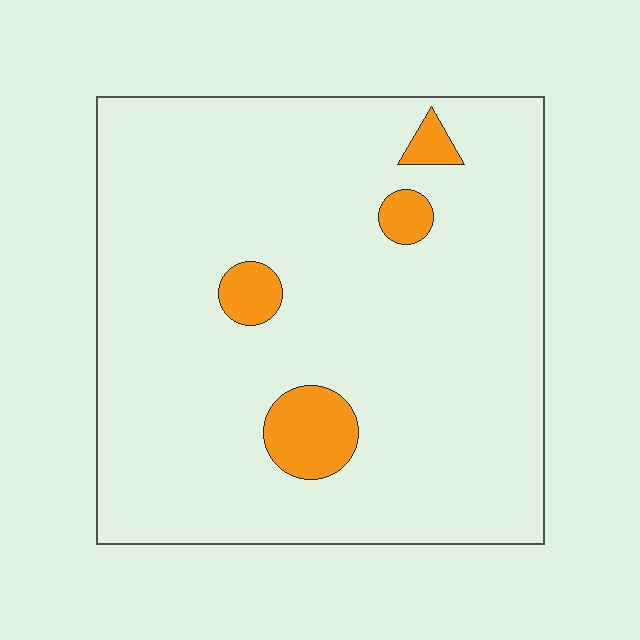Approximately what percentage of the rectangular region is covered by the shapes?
Approximately 5%.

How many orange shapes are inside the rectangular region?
4.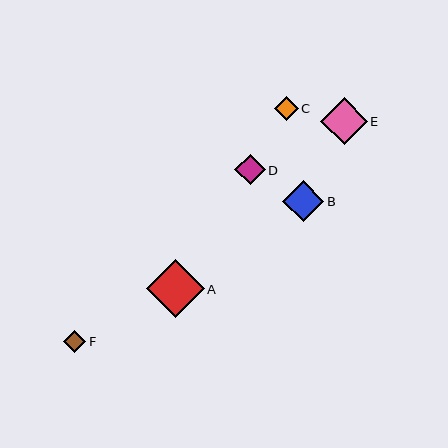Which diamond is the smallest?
Diamond F is the smallest with a size of approximately 23 pixels.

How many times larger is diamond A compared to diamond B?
Diamond A is approximately 1.4 times the size of diamond B.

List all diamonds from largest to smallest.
From largest to smallest: A, E, B, D, C, F.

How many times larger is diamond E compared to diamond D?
Diamond E is approximately 1.5 times the size of diamond D.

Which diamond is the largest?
Diamond A is the largest with a size of approximately 58 pixels.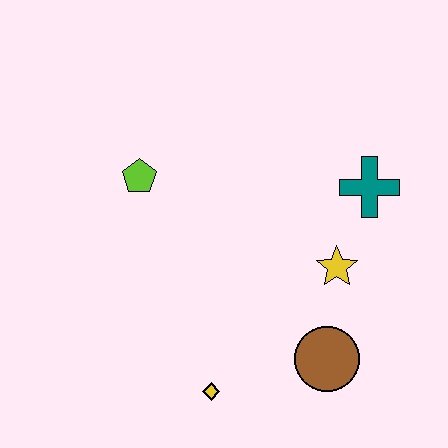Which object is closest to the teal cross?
The yellow star is closest to the teal cross.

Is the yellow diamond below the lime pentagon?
Yes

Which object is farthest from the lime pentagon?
The brown circle is farthest from the lime pentagon.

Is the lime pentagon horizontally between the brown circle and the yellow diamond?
No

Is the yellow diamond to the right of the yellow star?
No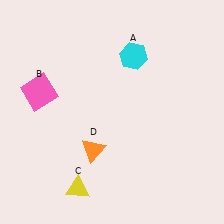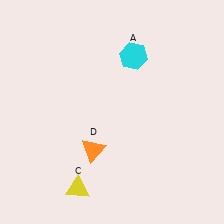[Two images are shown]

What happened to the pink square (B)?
The pink square (B) was removed in Image 2. It was in the top-left area of Image 1.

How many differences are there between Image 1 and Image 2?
There is 1 difference between the two images.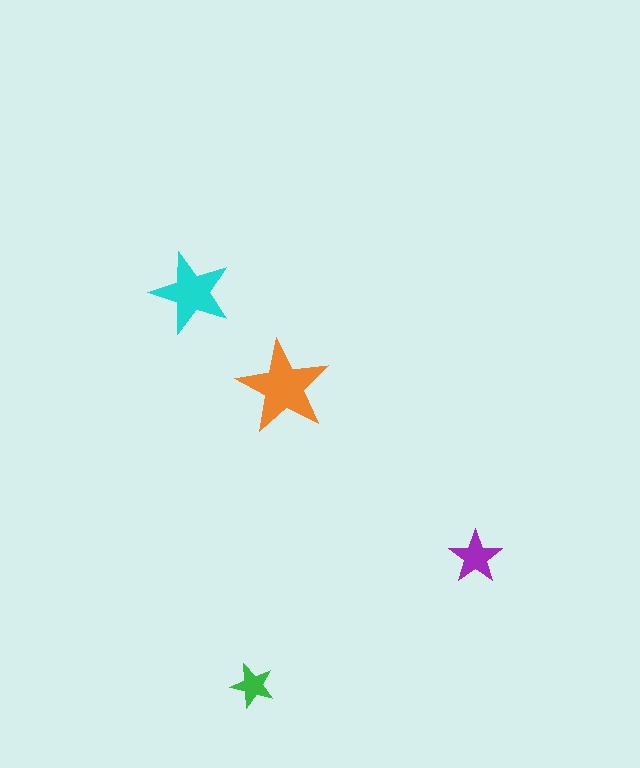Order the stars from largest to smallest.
the orange one, the cyan one, the purple one, the green one.